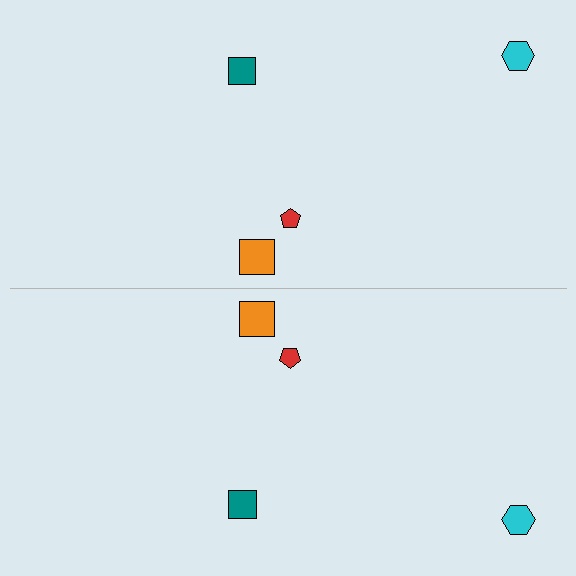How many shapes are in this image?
There are 8 shapes in this image.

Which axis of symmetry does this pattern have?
The pattern has a horizontal axis of symmetry running through the center of the image.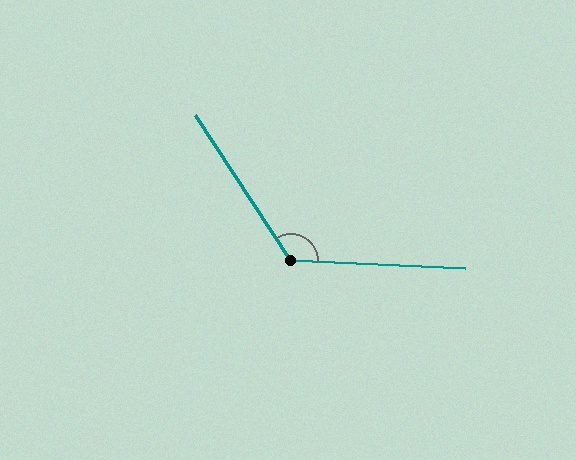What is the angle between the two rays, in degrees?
Approximately 126 degrees.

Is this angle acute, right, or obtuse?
It is obtuse.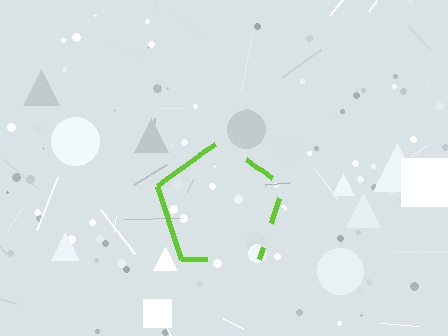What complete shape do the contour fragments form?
The contour fragments form a pentagon.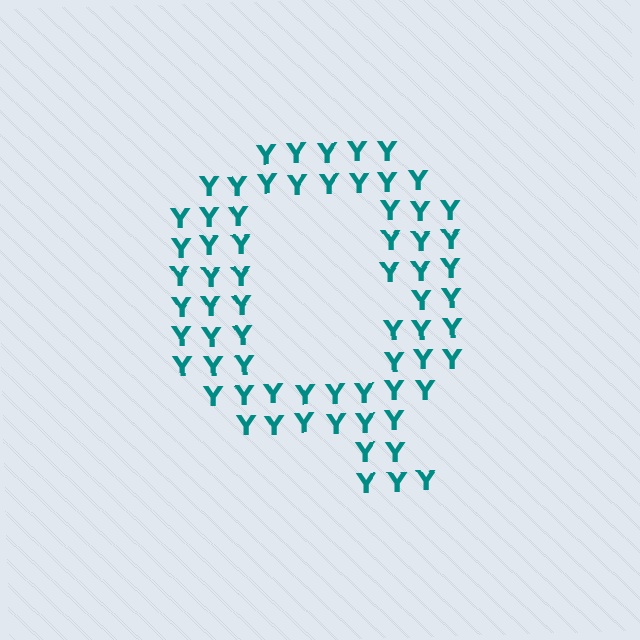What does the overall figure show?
The overall figure shows the letter Q.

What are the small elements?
The small elements are letter Y's.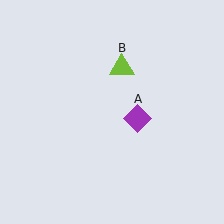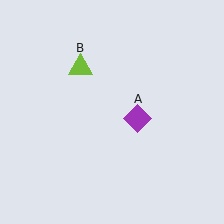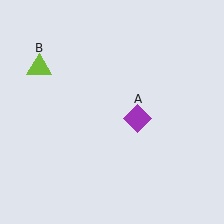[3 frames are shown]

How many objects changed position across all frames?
1 object changed position: lime triangle (object B).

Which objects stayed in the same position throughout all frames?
Purple diamond (object A) remained stationary.